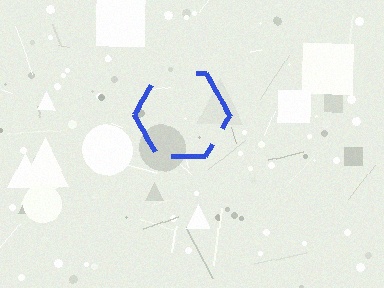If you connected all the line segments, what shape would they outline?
They would outline a hexagon.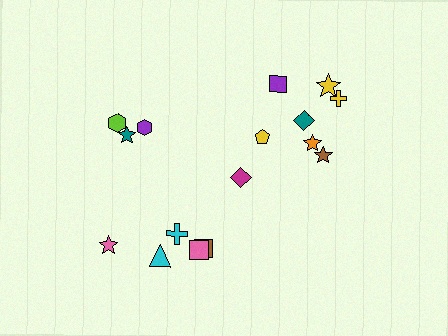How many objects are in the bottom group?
There are 6 objects.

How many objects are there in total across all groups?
There are 16 objects.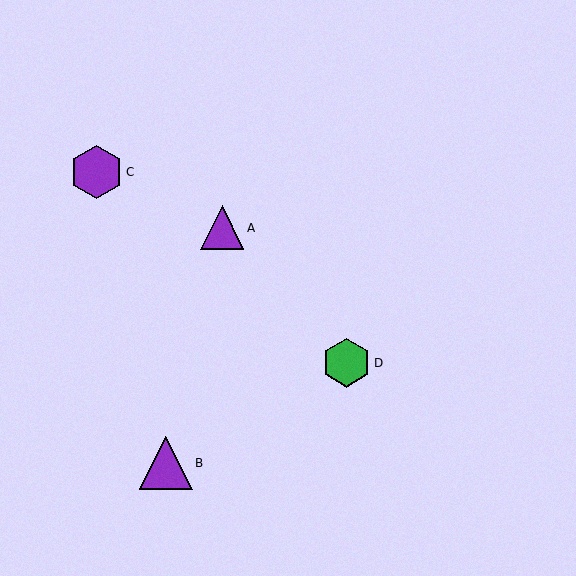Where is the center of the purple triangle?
The center of the purple triangle is at (166, 463).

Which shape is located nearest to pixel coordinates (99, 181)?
The purple hexagon (labeled C) at (97, 172) is nearest to that location.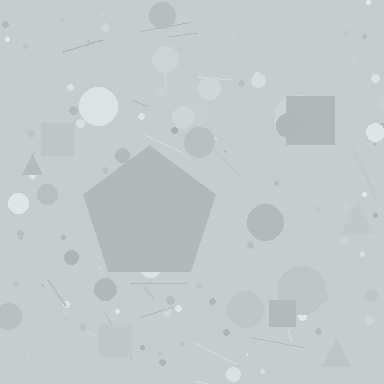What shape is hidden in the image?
A pentagon is hidden in the image.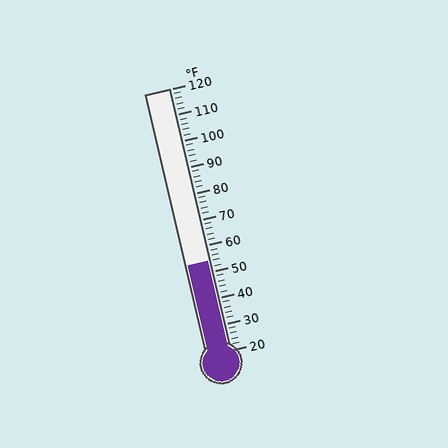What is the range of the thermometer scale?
The thermometer scale ranges from 20°F to 120°F.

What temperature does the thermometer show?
The thermometer shows approximately 54°F.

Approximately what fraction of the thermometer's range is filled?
The thermometer is filled to approximately 35% of its range.